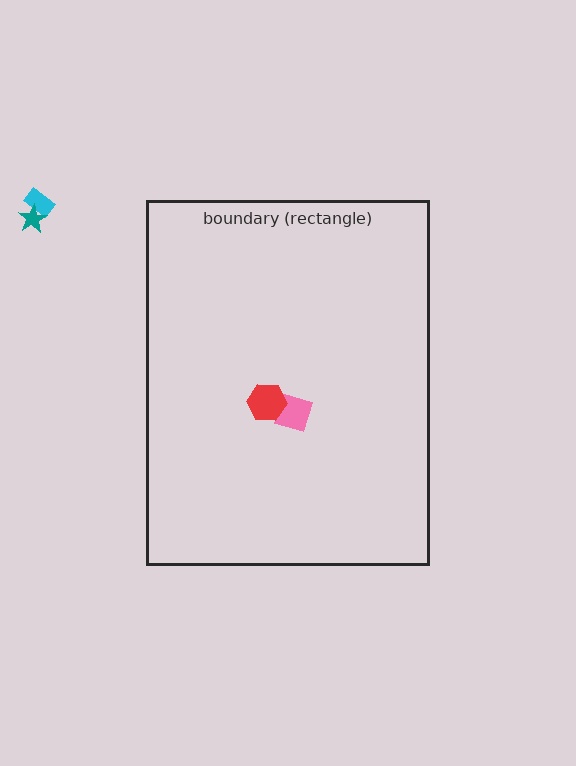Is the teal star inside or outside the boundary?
Outside.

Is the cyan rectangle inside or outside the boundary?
Outside.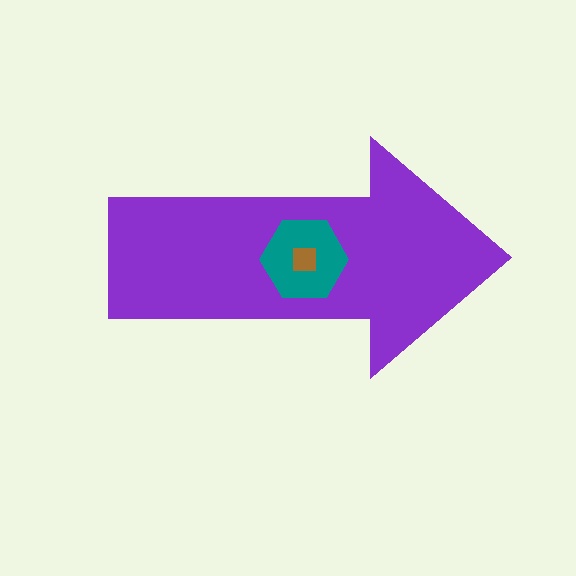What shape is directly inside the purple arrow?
The teal hexagon.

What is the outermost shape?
The purple arrow.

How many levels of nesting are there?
3.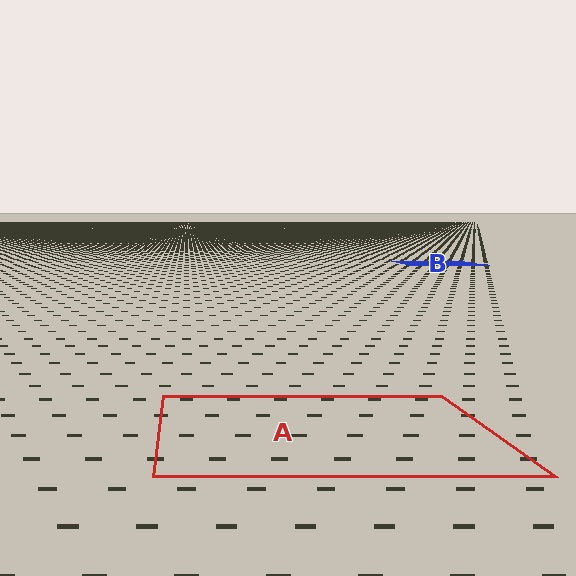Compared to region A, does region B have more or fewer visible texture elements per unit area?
Region B has more texture elements per unit area — they are packed more densely because it is farther away.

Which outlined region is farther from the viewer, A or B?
Region B is farther from the viewer — the texture elements inside it appear smaller and more densely packed.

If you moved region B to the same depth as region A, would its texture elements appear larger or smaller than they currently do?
They would appear larger. At a closer depth, the same texture elements are projected at a bigger on-screen size.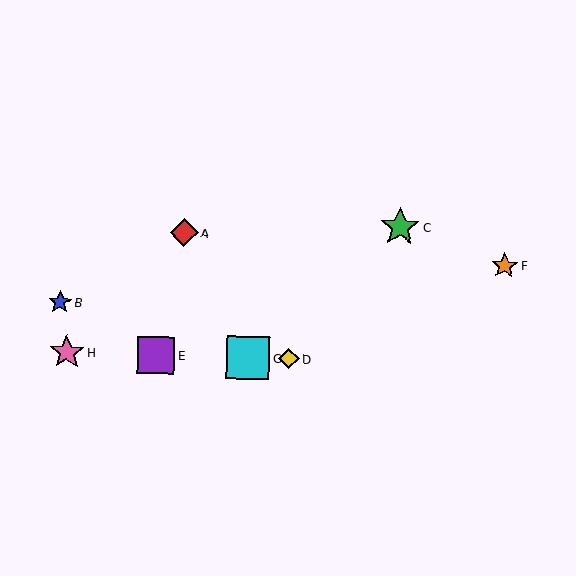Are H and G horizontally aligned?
Yes, both are at y≈352.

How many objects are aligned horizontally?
4 objects (D, E, G, H) are aligned horizontally.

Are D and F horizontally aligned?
No, D is at y≈359 and F is at y≈266.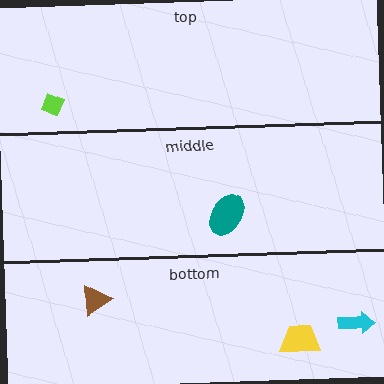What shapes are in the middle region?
The teal ellipse.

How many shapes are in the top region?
1.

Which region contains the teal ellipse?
The middle region.